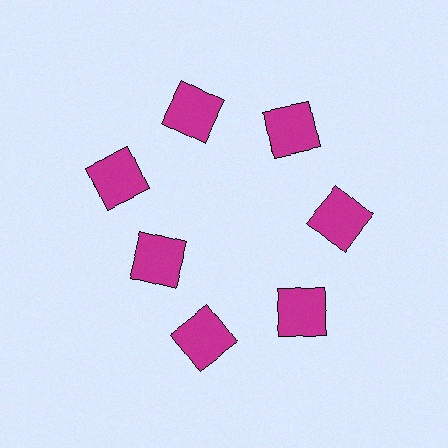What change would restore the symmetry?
The symmetry would be restored by moving it outward, back onto the ring so that all 7 squares sit at equal angles and equal distance from the center.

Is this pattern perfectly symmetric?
No. The 7 magenta squares are arranged in a ring, but one element near the 8 o'clock position is pulled inward toward the center, breaking the 7-fold rotational symmetry.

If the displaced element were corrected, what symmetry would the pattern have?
It would have 7-fold rotational symmetry — the pattern would map onto itself every 51 degrees.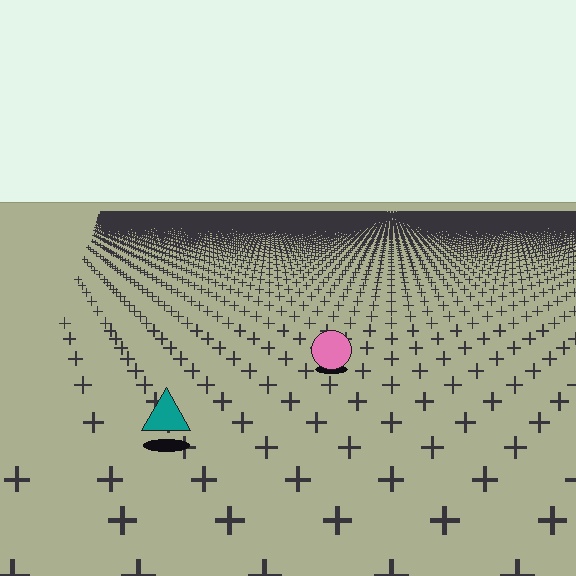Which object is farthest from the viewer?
The pink circle is farthest from the viewer. It appears smaller and the ground texture around it is denser.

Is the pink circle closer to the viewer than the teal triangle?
No. The teal triangle is closer — you can tell from the texture gradient: the ground texture is coarser near it.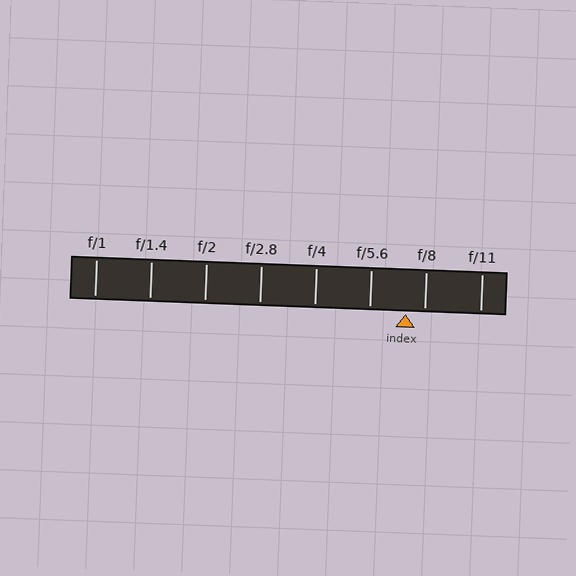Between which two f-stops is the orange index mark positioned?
The index mark is between f/5.6 and f/8.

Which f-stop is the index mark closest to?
The index mark is closest to f/8.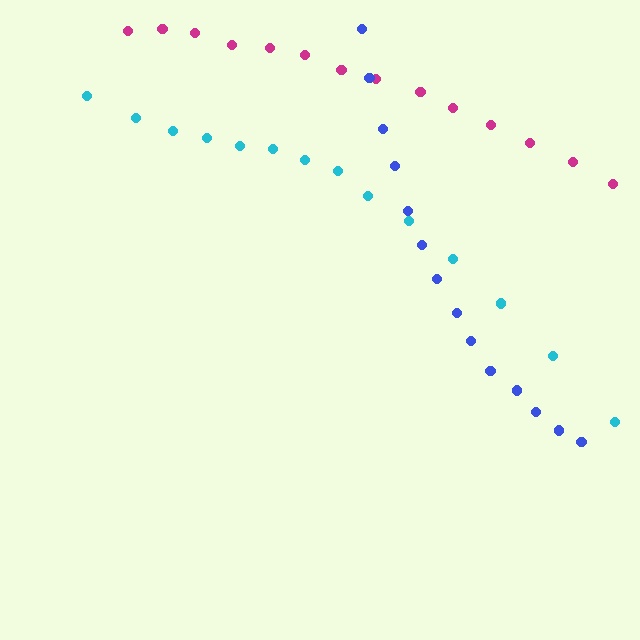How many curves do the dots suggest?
There are 3 distinct paths.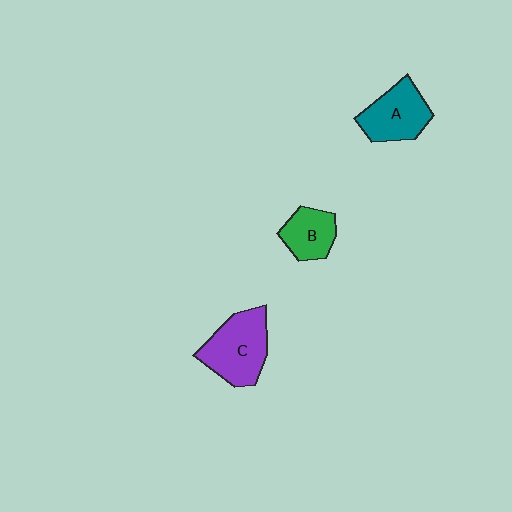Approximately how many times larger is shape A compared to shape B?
Approximately 1.4 times.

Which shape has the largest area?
Shape C (purple).